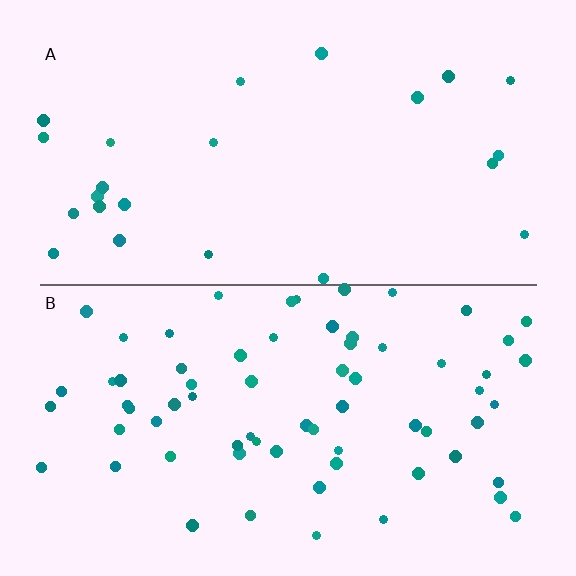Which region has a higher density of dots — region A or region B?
B (the bottom).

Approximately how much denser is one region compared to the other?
Approximately 2.9× — region B over region A.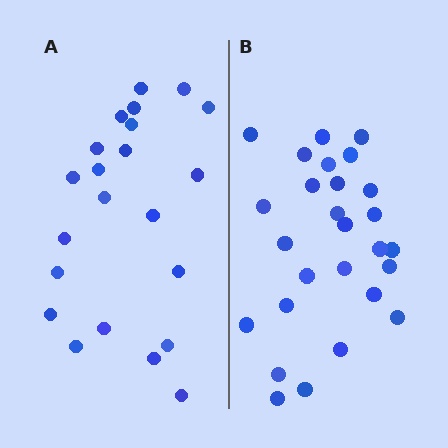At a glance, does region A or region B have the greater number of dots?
Region B (the right region) has more dots.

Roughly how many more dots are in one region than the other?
Region B has about 5 more dots than region A.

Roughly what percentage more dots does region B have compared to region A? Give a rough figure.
About 25% more.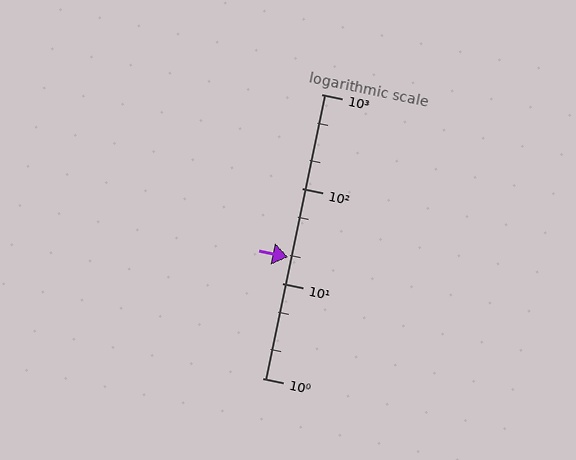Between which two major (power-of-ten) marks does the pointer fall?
The pointer is between 10 and 100.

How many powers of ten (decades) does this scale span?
The scale spans 3 decades, from 1 to 1000.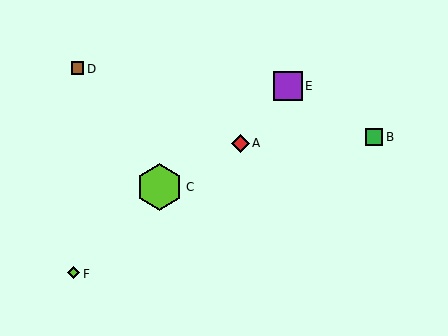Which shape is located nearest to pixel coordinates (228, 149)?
The red diamond (labeled A) at (240, 143) is nearest to that location.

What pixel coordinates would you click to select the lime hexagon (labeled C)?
Click at (159, 187) to select the lime hexagon C.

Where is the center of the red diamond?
The center of the red diamond is at (240, 143).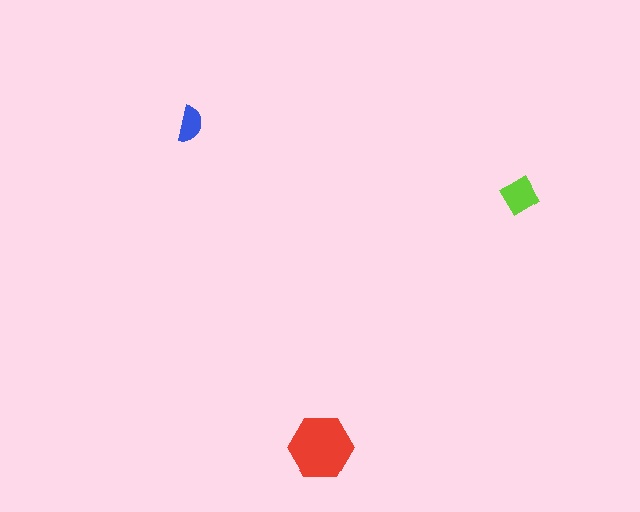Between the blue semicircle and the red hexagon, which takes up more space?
The red hexagon.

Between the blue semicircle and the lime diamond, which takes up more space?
The lime diamond.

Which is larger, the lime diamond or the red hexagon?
The red hexagon.